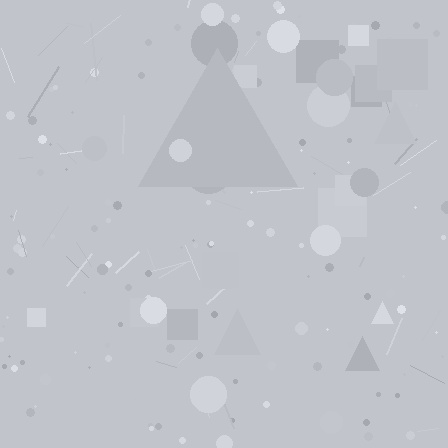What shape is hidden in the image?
A triangle is hidden in the image.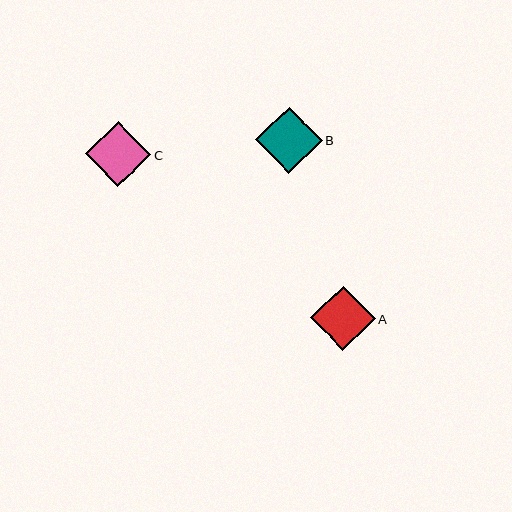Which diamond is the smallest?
Diamond A is the smallest with a size of approximately 64 pixels.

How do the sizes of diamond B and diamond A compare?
Diamond B and diamond A are approximately the same size.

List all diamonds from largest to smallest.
From largest to smallest: B, C, A.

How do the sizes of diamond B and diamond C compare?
Diamond B and diamond C are approximately the same size.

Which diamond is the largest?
Diamond B is the largest with a size of approximately 67 pixels.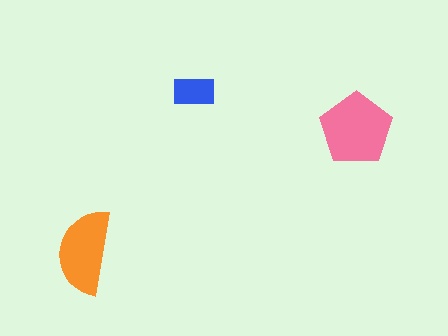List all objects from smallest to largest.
The blue rectangle, the orange semicircle, the pink pentagon.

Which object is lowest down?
The orange semicircle is bottommost.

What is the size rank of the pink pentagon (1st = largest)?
1st.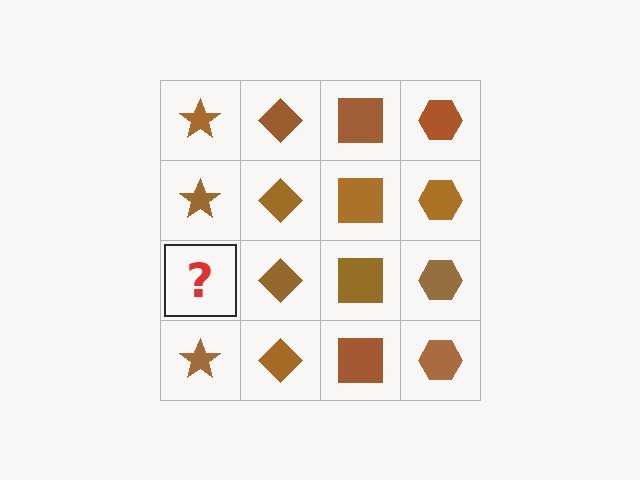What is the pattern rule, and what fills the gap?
The rule is that each column has a consistent shape. The gap should be filled with a brown star.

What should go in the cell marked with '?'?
The missing cell should contain a brown star.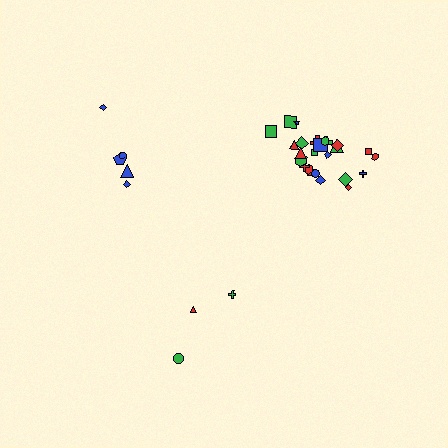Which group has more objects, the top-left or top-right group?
The top-right group.